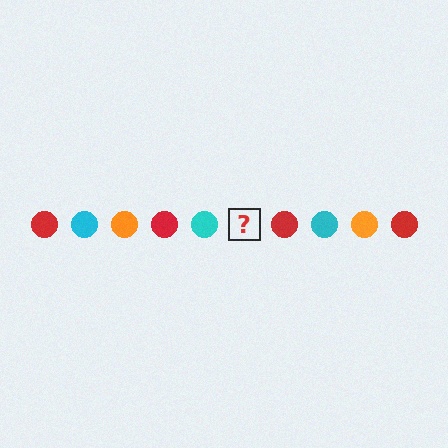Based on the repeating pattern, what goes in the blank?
The blank should be an orange circle.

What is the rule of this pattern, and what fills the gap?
The rule is that the pattern cycles through red, cyan, orange circles. The gap should be filled with an orange circle.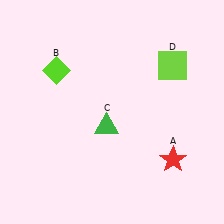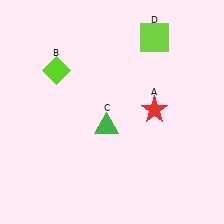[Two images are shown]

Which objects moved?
The objects that moved are: the red star (A), the lime square (D).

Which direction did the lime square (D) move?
The lime square (D) moved up.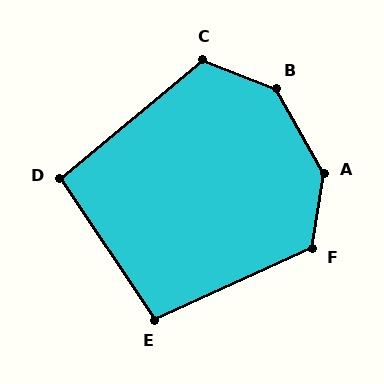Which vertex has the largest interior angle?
A, at approximately 142 degrees.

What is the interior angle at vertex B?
Approximately 141 degrees (obtuse).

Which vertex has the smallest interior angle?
D, at approximately 96 degrees.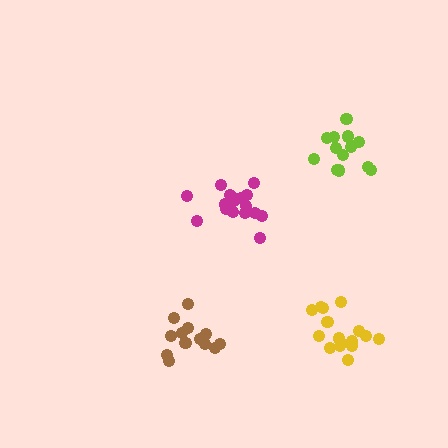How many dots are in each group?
Group 1: 13 dots, Group 2: 16 dots, Group 3: 17 dots, Group 4: 13 dots (59 total).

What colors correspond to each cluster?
The clusters are colored: lime, yellow, magenta, brown.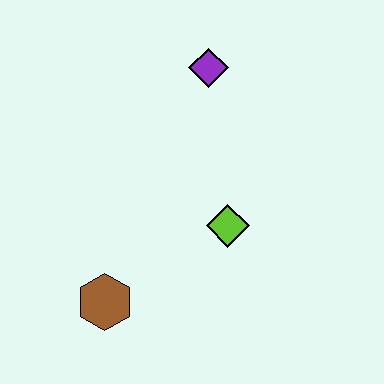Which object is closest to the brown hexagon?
The lime diamond is closest to the brown hexagon.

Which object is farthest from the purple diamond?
The brown hexagon is farthest from the purple diamond.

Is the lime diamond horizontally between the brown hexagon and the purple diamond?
No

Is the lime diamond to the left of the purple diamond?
No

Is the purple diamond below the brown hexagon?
No